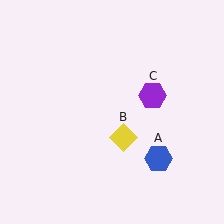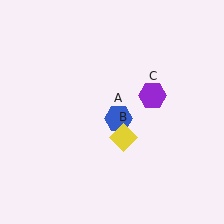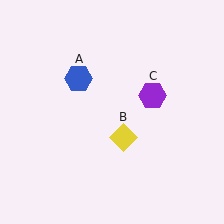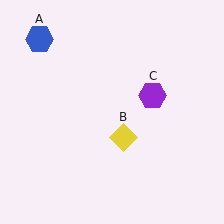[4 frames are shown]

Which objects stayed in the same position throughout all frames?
Yellow diamond (object B) and purple hexagon (object C) remained stationary.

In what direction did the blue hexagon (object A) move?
The blue hexagon (object A) moved up and to the left.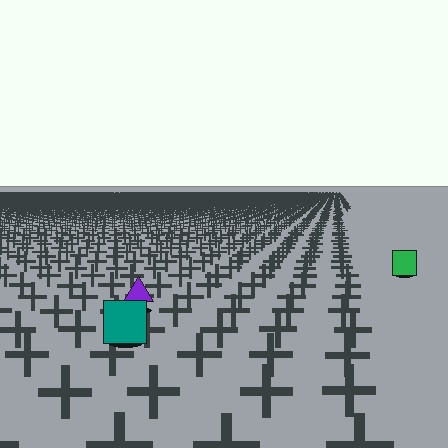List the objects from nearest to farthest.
From nearest to farthest: the teal square, the purple triangle, the green square.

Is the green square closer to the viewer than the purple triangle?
No. The purple triangle is closer — you can tell from the texture gradient: the ground texture is coarser near it.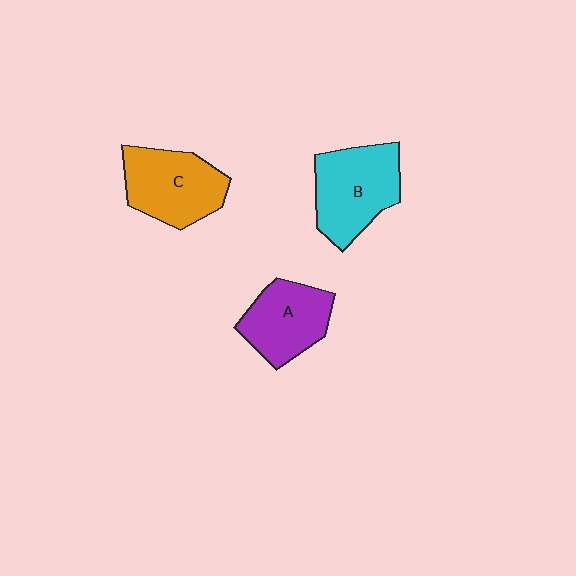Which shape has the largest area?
Shape B (cyan).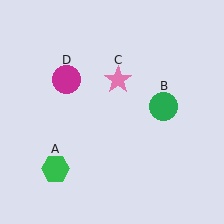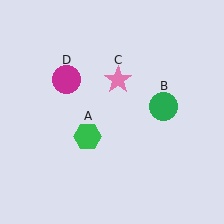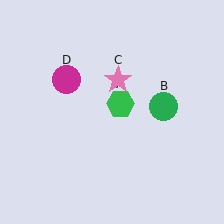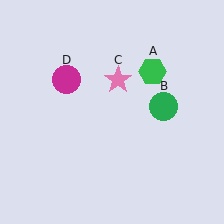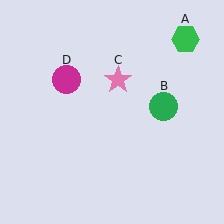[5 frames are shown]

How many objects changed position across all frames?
1 object changed position: green hexagon (object A).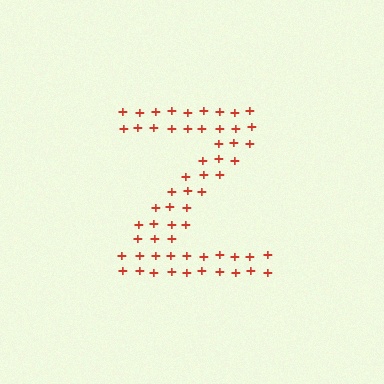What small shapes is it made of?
It is made of small plus signs.